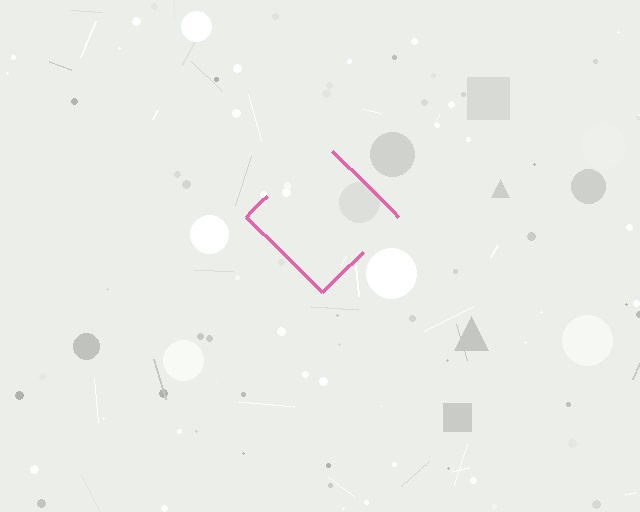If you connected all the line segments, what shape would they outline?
They would outline a diamond.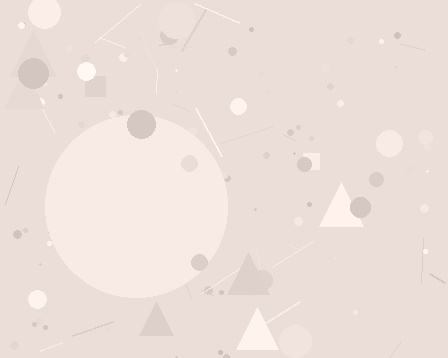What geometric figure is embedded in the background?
A circle is embedded in the background.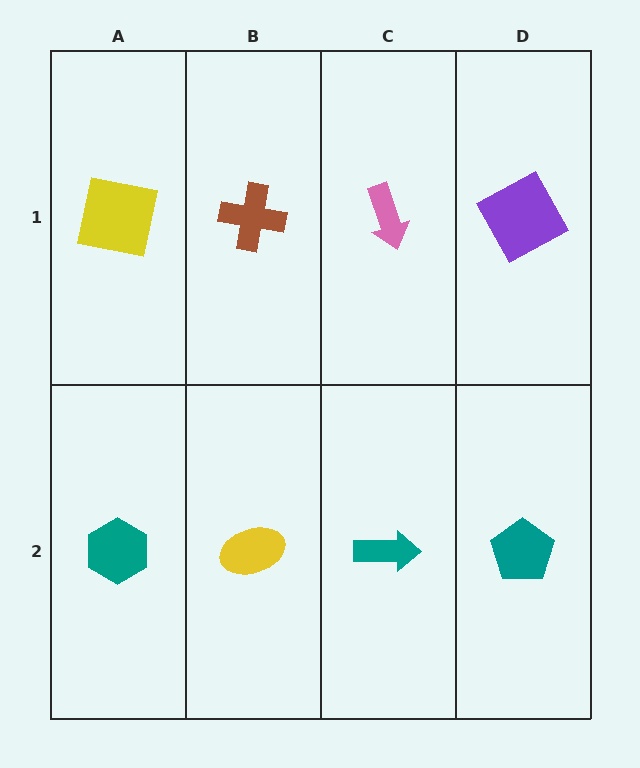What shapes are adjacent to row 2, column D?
A purple square (row 1, column D), a teal arrow (row 2, column C).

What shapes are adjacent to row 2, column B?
A brown cross (row 1, column B), a teal hexagon (row 2, column A), a teal arrow (row 2, column C).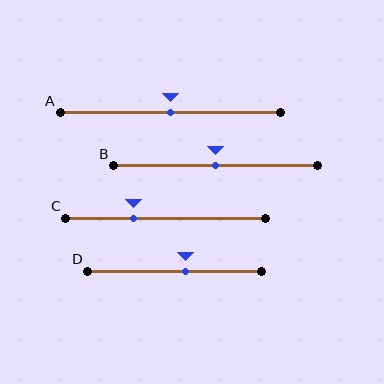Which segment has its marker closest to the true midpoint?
Segment A has its marker closest to the true midpoint.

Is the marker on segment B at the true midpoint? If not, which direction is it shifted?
Yes, the marker on segment B is at the true midpoint.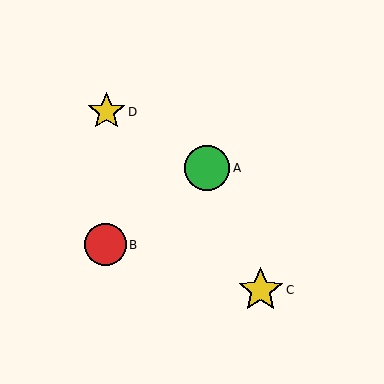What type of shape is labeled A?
Shape A is a green circle.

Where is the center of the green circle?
The center of the green circle is at (207, 168).